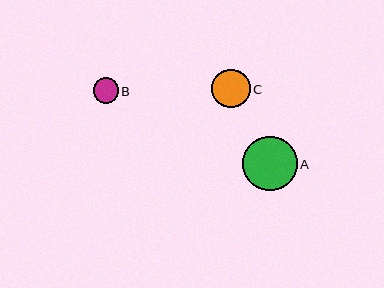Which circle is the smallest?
Circle B is the smallest with a size of approximately 25 pixels.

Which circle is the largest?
Circle A is the largest with a size of approximately 55 pixels.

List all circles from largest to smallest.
From largest to smallest: A, C, B.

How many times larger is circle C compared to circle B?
Circle C is approximately 1.5 times the size of circle B.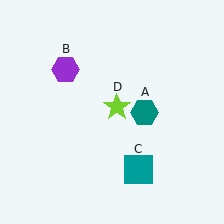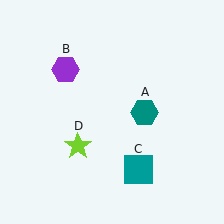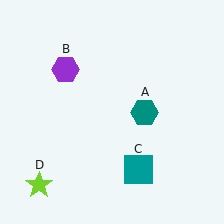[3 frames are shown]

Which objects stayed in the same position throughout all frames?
Teal hexagon (object A) and purple hexagon (object B) and teal square (object C) remained stationary.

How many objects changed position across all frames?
1 object changed position: lime star (object D).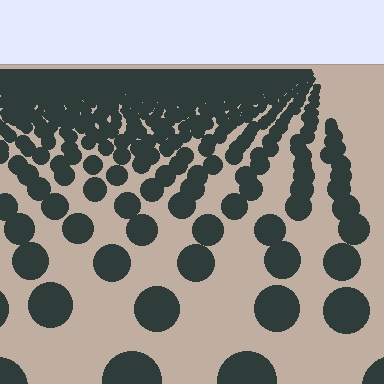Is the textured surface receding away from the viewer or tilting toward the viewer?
The surface is receding away from the viewer. Texture elements get smaller and denser toward the top.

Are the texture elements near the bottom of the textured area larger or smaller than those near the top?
Larger. Near the bottom, elements are closer to the viewer and appear at a bigger on-screen size.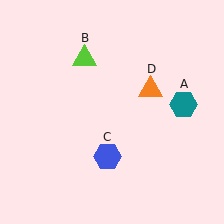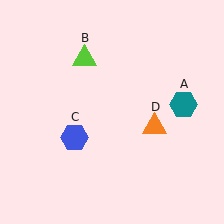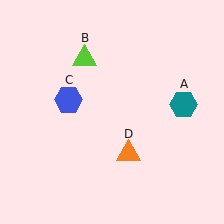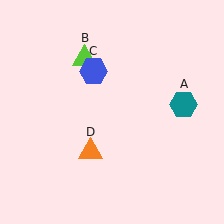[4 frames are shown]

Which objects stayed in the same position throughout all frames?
Teal hexagon (object A) and lime triangle (object B) remained stationary.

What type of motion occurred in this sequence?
The blue hexagon (object C), orange triangle (object D) rotated clockwise around the center of the scene.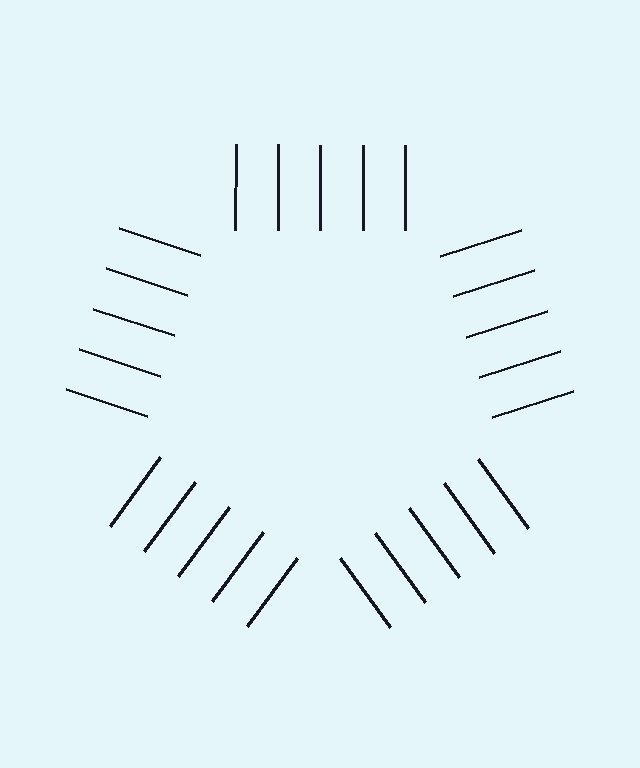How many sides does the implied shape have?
5 sides — the line-ends trace a pentagon.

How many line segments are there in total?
25 — 5 along each of the 5 edges.